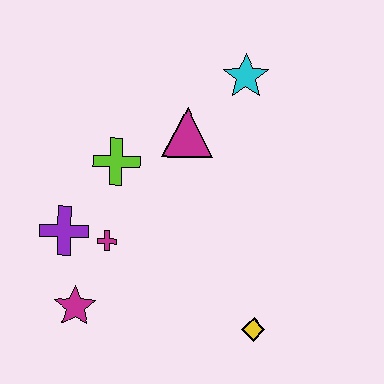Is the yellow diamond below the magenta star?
Yes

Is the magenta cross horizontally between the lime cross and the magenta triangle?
No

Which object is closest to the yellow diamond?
The magenta cross is closest to the yellow diamond.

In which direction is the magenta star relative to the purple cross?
The magenta star is below the purple cross.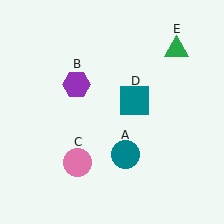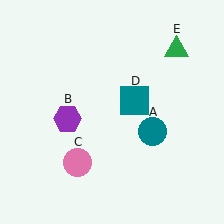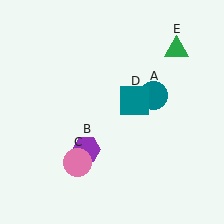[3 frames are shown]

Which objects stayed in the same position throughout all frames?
Pink circle (object C) and teal square (object D) and green triangle (object E) remained stationary.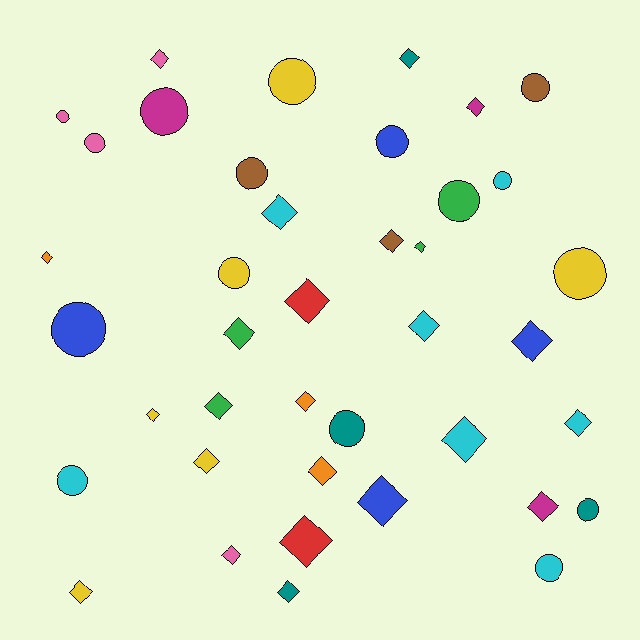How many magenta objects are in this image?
There are 3 magenta objects.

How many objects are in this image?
There are 40 objects.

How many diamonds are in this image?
There are 24 diamonds.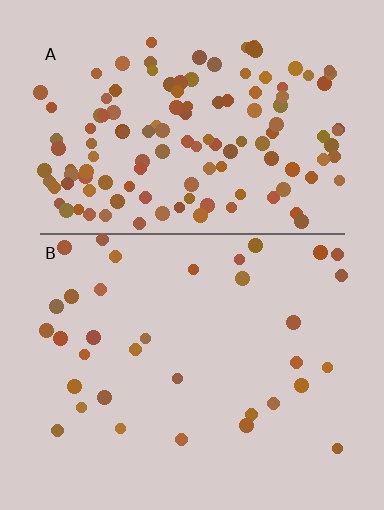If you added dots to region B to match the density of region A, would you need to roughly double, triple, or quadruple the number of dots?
Approximately quadruple.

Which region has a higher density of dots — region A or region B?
A (the top).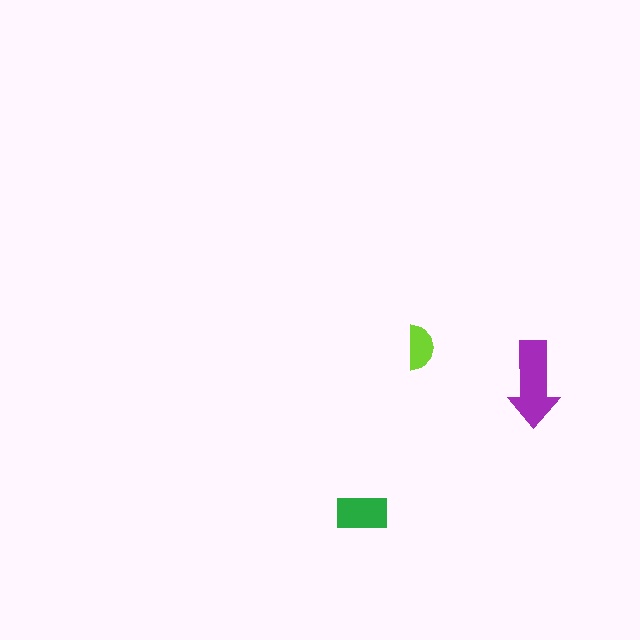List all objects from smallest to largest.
The lime semicircle, the green rectangle, the purple arrow.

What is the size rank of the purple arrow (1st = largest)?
1st.